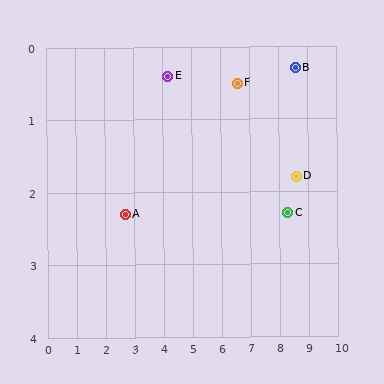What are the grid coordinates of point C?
Point C is at approximately (8.3, 2.3).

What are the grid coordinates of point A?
Point A is at approximately (2.7, 2.3).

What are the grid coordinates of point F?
Point F is at approximately (6.6, 0.5).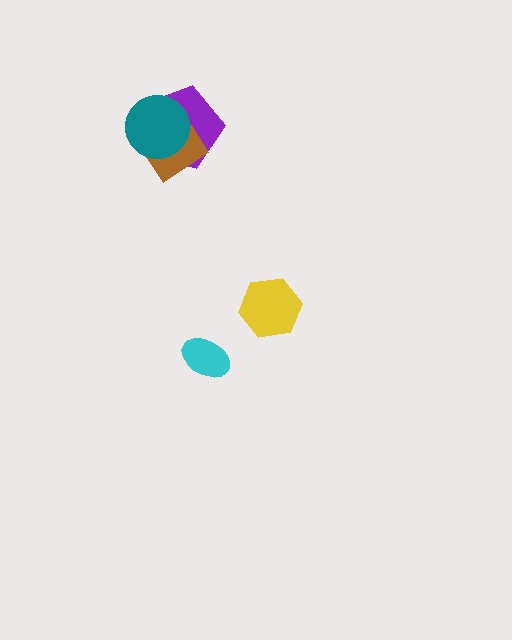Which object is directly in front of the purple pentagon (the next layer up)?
The brown rectangle is directly in front of the purple pentagon.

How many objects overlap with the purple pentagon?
2 objects overlap with the purple pentagon.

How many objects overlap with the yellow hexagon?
0 objects overlap with the yellow hexagon.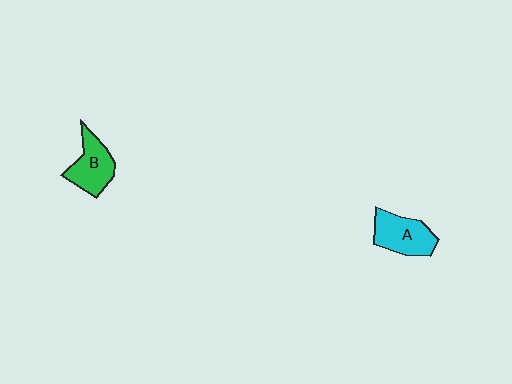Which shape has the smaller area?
Shape B (green).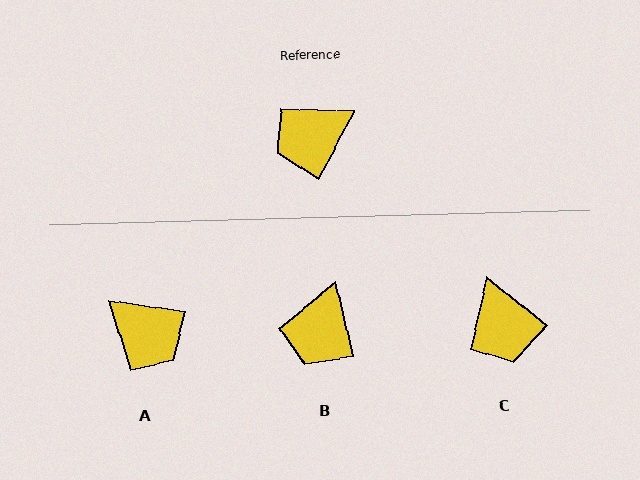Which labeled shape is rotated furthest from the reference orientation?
A, about 109 degrees away.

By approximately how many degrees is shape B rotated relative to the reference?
Approximately 41 degrees counter-clockwise.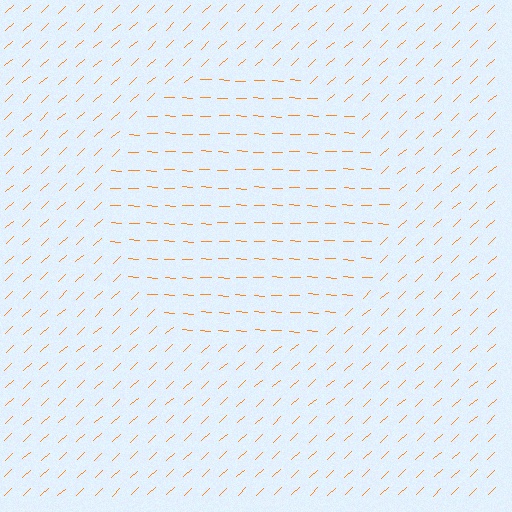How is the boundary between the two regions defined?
The boundary is defined purely by a change in line orientation (approximately 45 degrees difference). All lines are the same color and thickness.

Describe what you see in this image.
The image is filled with small orange line segments. A circle region in the image has lines oriented differently from the surrounding lines, creating a visible texture boundary.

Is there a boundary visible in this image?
Yes, there is a texture boundary formed by a change in line orientation.